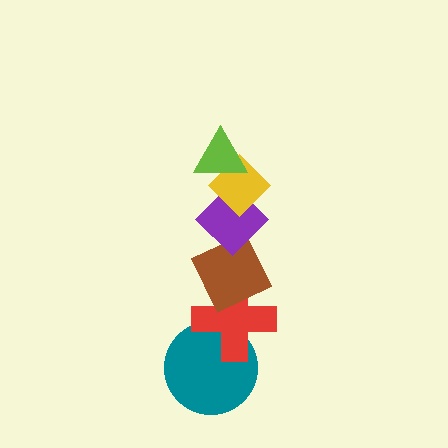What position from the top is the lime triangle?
The lime triangle is 1st from the top.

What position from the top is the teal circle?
The teal circle is 6th from the top.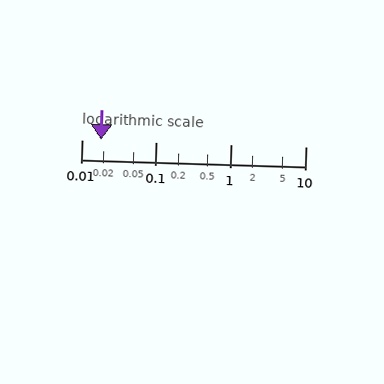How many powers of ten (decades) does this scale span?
The scale spans 3 decades, from 0.01 to 10.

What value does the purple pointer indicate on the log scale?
The pointer indicates approximately 0.018.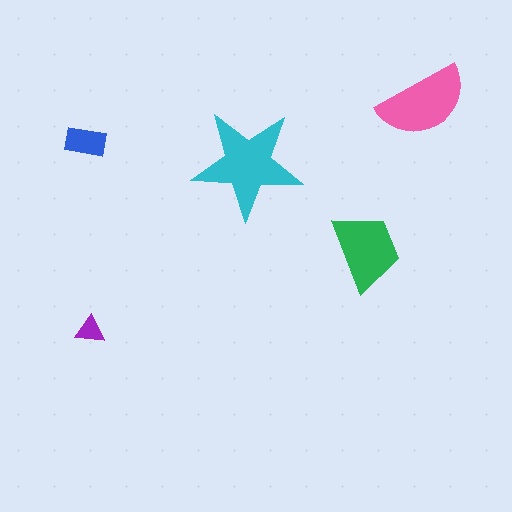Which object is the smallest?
The purple triangle.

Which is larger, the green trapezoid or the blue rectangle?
The green trapezoid.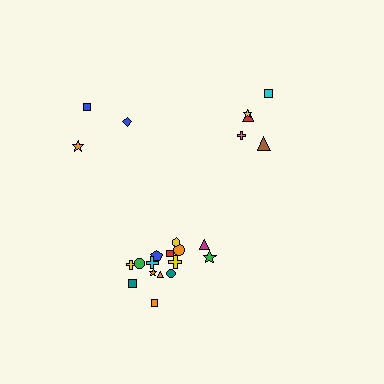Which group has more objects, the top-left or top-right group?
The top-right group.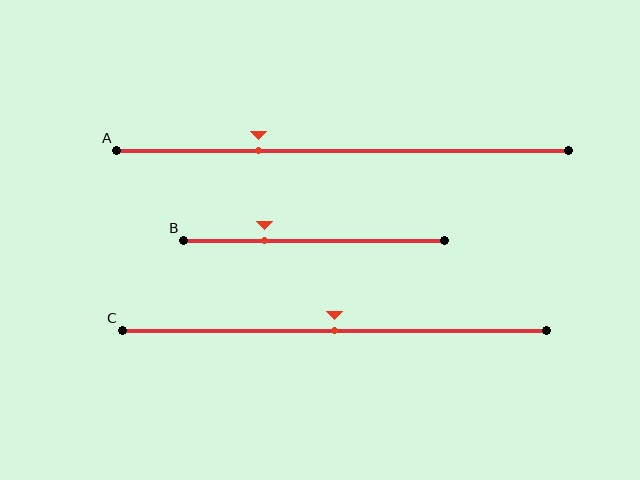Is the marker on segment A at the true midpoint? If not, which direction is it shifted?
No, the marker on segment A is shifted to the left by about 19% of the segment length.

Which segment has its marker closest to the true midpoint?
Segment C has its marker closest to the true midpoint.